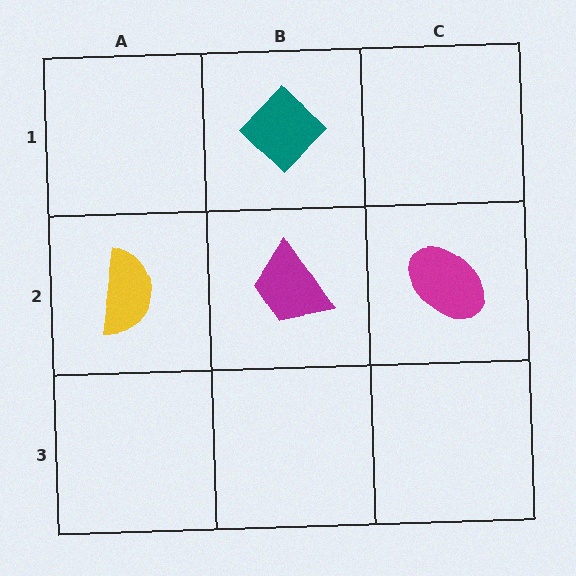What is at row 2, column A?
A yellow semicircle.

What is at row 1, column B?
A teal diamond.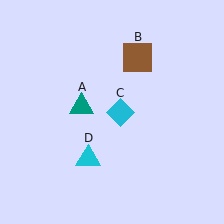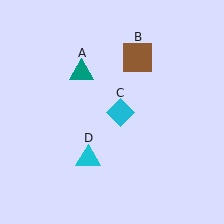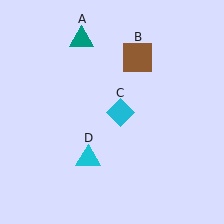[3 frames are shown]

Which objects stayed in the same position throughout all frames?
Brown square (object B) and cyan diamond (object C) and cyan triangle (object D) remained stationary.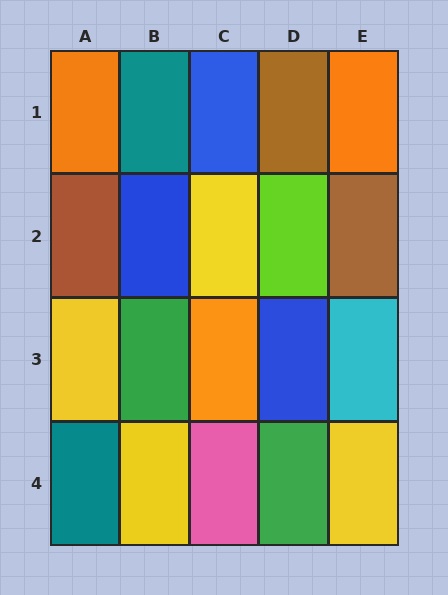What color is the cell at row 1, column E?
Orange.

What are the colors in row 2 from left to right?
Brown, blue, yellow, lime, brown.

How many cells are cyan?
1 cell is cyan.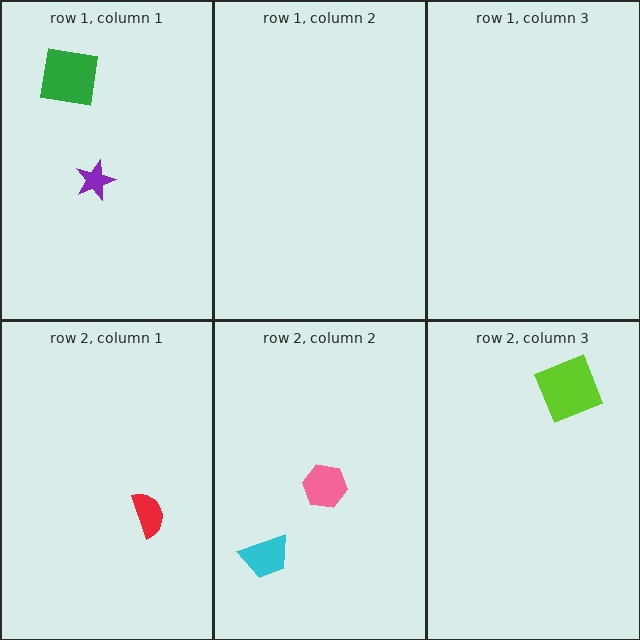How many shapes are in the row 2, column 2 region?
2.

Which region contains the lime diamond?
The row 2, column 3 region.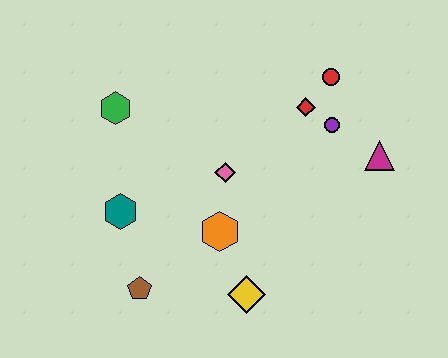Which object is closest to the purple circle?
The red diamond is closest to the purple circle.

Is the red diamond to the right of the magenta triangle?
No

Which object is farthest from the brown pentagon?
The red circle is farthest from the brown pentagon.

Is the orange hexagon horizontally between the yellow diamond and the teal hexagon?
Yes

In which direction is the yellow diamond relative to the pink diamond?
The yellow diamond is below the pink diamond.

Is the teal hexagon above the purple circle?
No